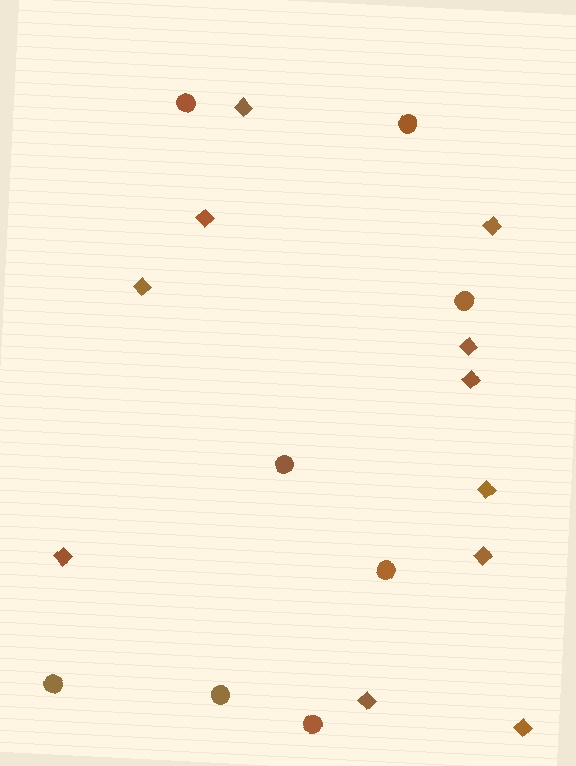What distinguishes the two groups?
There are 2 groups: one group of circles (8) and one group of diamonds (11).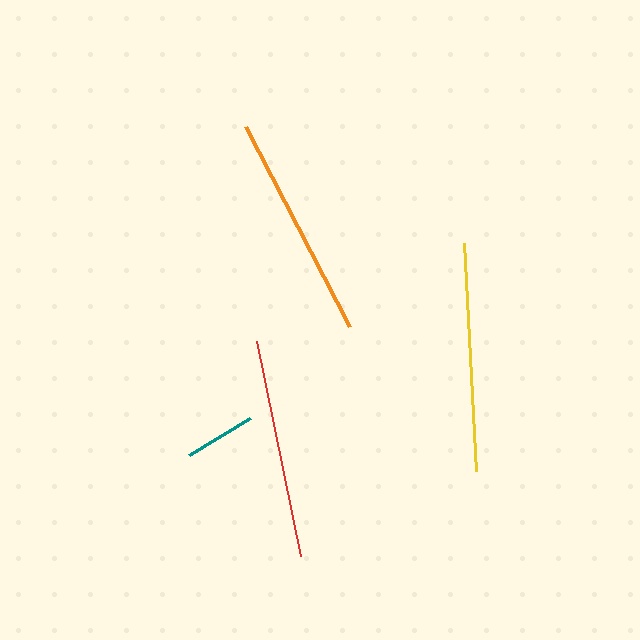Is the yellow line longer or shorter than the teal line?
The yellow line is longer than the teal line.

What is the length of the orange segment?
The orange segment is approximately 226 pixels long.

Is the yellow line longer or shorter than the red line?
The yellow line is longer than the red line.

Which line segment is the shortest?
The teal line is the shortest at approximately 71 pixels.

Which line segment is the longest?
The yellow line is the longest at approximately 228 pixels.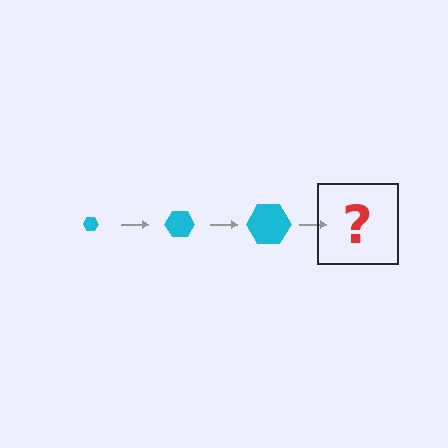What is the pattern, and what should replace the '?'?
The pattern is that the hexagon gets progressively larger each step. The '?' should be a cyan hexagon, larger than the previous one.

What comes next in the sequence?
The next element should be a cyan hexagon, larger than the previous one.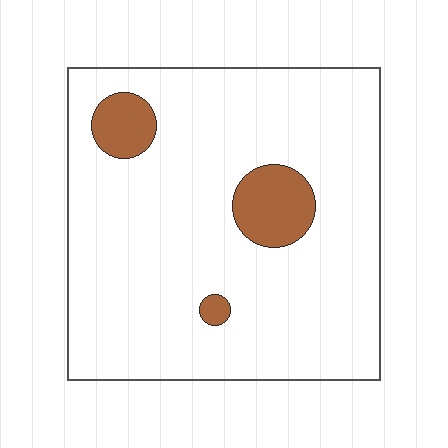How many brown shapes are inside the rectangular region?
3.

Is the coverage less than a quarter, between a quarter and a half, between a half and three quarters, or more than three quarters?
Less than a quarter.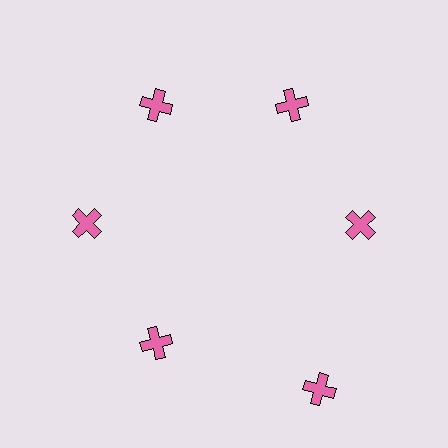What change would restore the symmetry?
The symmetry would be restored by moving it inward, back onto the ring so that all 6 crosses sit at equal angles and equal distance from the center.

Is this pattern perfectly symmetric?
No. The 6 pink crosses are arranged in a ring, but one element near the 5 o'clock position is pushed outward from the center, breaking the 6-fold rotational symmetry.